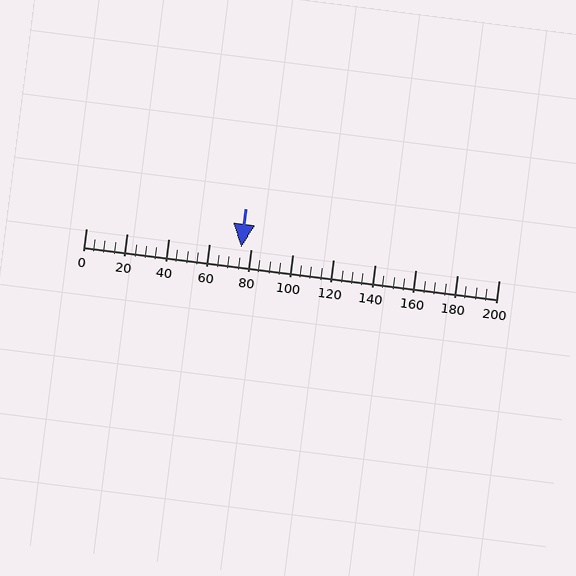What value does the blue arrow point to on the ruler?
The blue arrow points to approximately 75.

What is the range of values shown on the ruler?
The ruler shows values from 0 to 200.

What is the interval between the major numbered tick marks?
The major tick marks are spaced 20 units apart.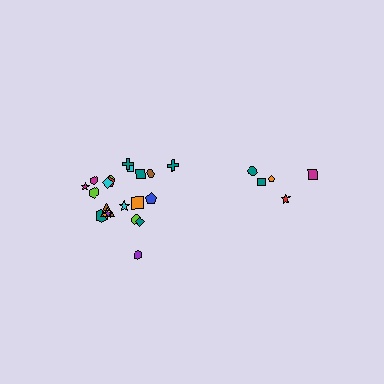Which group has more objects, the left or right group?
The left group.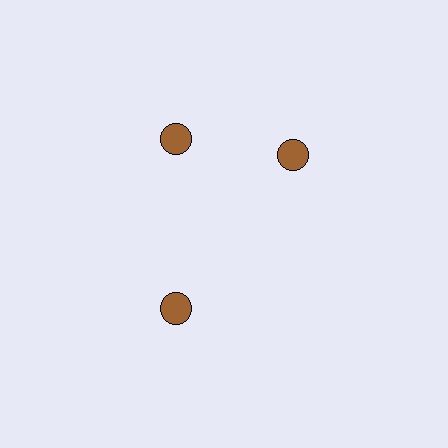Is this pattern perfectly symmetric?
No. The 3 brown circles are arranged in a ring, but one element near the 3 o'clock position is rotated out of alignment along the ring, breaking the 3-fold rotational symmetry.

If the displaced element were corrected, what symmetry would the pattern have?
It would have 3-fold rotational symmetry — the pattern would map onto itself every 120 degrees.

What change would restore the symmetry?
The symmetry would be restored by rotating it back into even spacing with its neighbors so that all 3 circles sit at equal angles and equal distance from the center.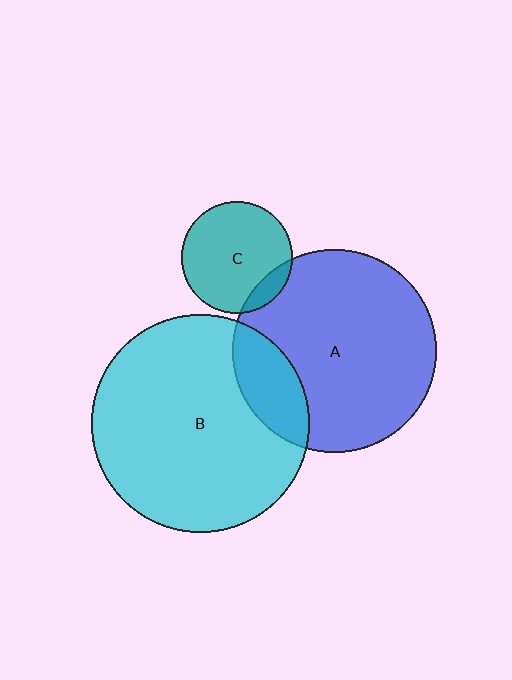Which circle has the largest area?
Circle B (cyan).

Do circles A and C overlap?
Yes.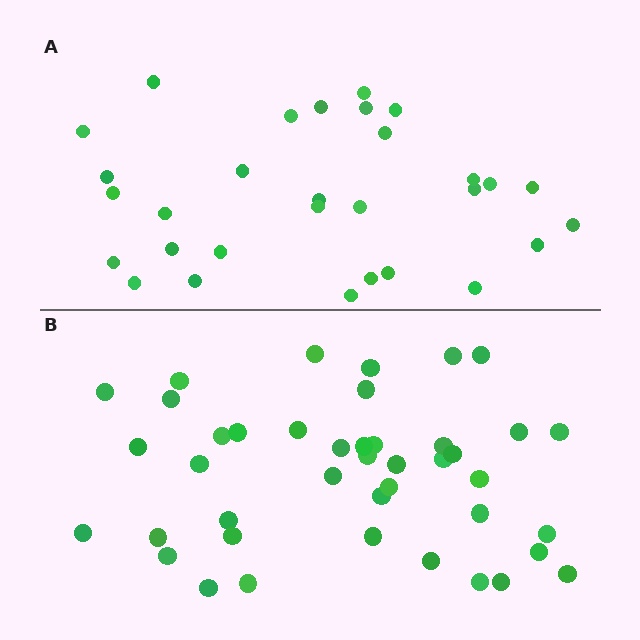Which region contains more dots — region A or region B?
Region B (the bottom region) has more dots.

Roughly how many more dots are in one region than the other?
Region B has roughly 12 or so more dots than region A.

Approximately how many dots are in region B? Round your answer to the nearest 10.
About 40 dots. (The exact count is 42, which rounds to 40.)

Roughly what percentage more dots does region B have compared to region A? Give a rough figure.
About 40% more.